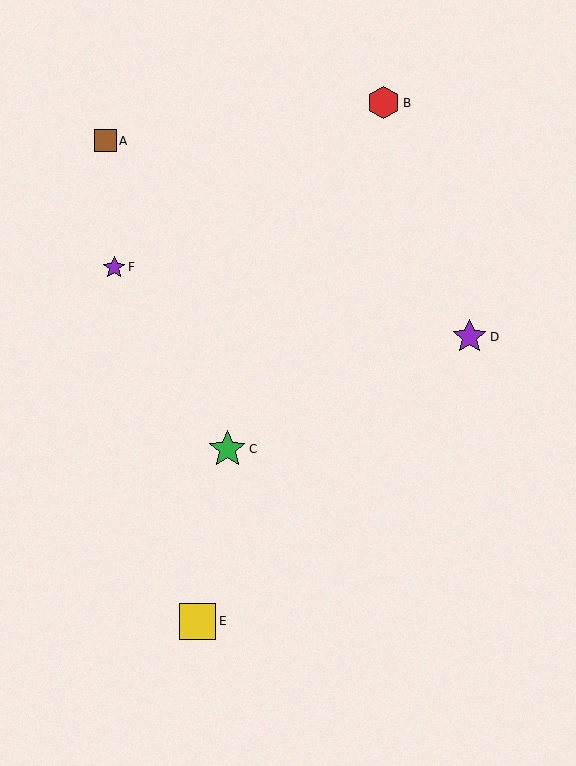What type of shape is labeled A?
Shape A is a brown square.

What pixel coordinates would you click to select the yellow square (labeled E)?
Click at (198, 621) to select the yellow square E.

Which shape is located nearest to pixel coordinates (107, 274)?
The purple star (labeled F) at (114, 267) is nearest to that location.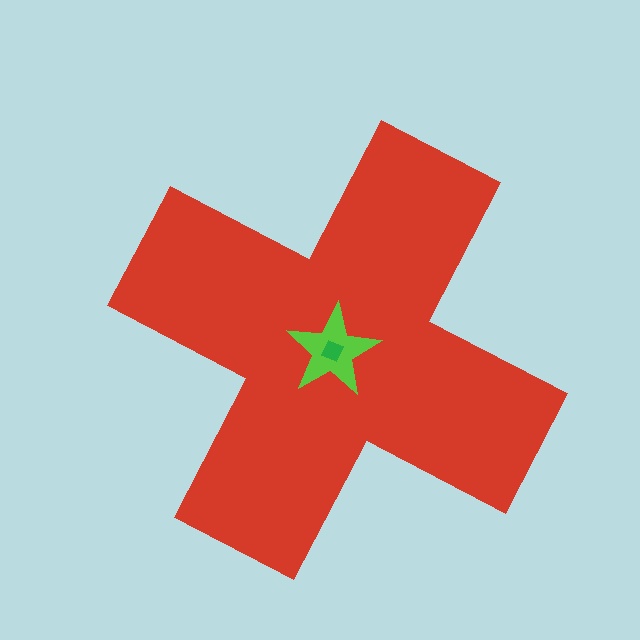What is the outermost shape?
The red cross.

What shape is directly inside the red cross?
The lime star.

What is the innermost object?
The green square.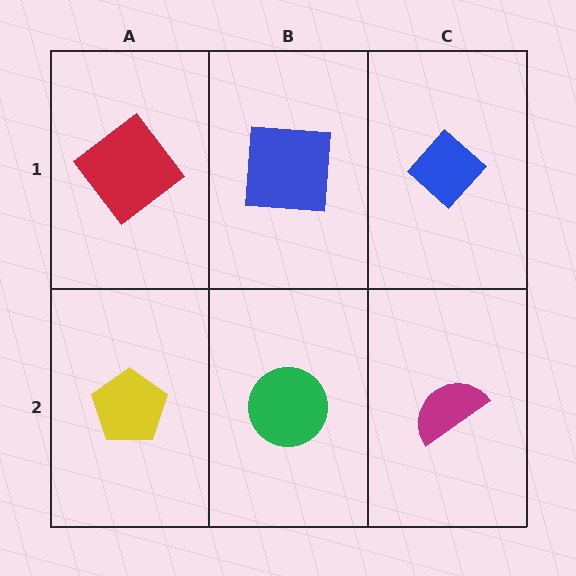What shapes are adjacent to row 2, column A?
A red diamond (row 1, column A), a green circle (row 2, column B).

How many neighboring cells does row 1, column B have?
3.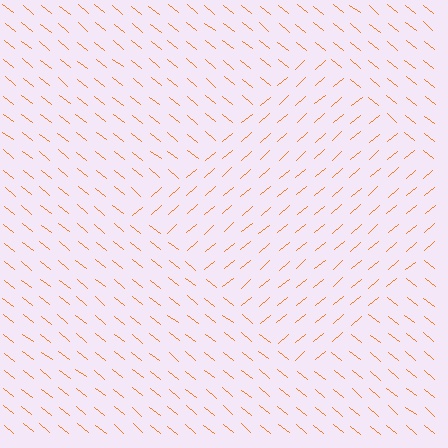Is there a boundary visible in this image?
Yes, there is a texture boundary formed by a change in line orientation.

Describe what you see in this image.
The image is filled with small orange line segments. A diamond region in the image has lines oriented differently from the surrounding lines, creating a visible texture boundary.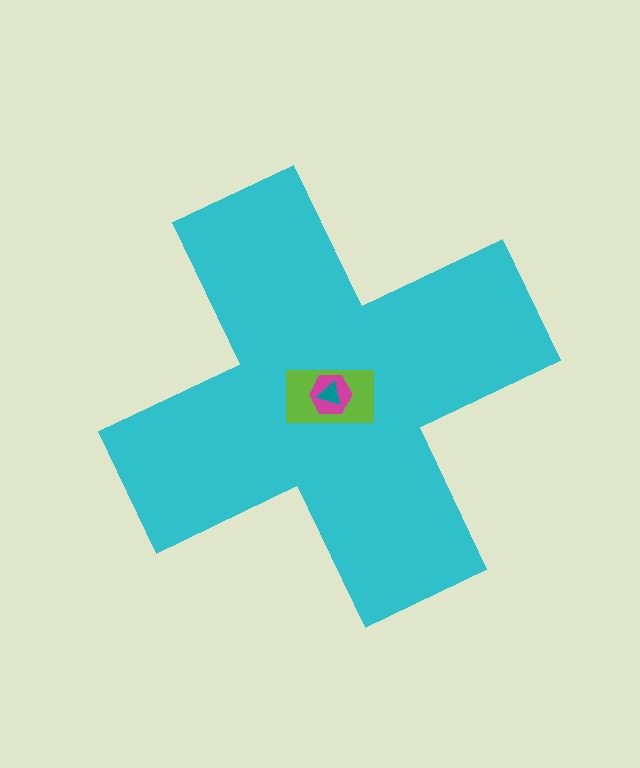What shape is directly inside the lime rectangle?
The magenta hexagon.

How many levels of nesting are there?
4.